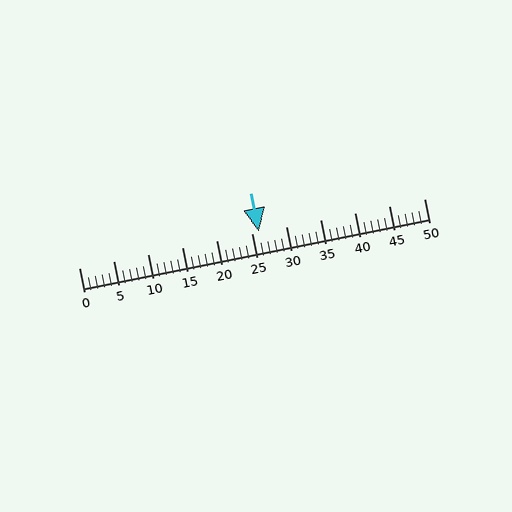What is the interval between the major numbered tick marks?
The major tick marks are spaced 5 units apart.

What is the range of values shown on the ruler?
The ruler shows values from 0 to 50.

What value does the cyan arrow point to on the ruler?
The cyan arrow points to approximately 26.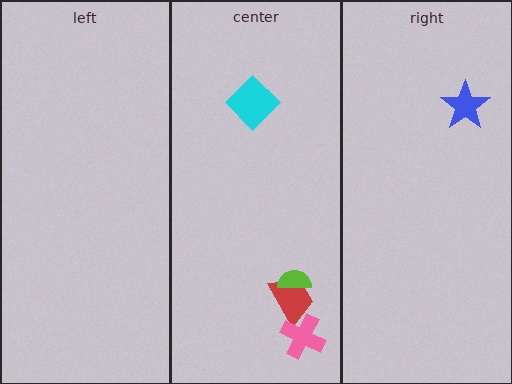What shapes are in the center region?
The red trapezoid, the lime semicircle, the pink cross, the cyan diamond.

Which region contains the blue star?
The right region.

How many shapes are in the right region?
1.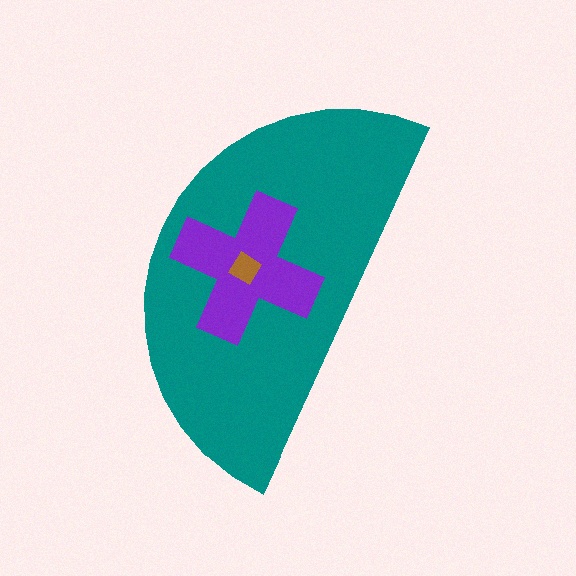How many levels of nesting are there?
3.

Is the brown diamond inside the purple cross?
Yes.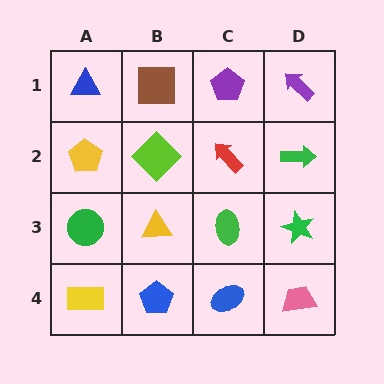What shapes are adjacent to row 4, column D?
A green star (row 3, column D), a blue ellipse (row 4, column C).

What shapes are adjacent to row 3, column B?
A lime diamond (row 2, column B), a blue pentagon (row 4, column B), a green circle (row 3, column A), a green ellipse (row 3, column C).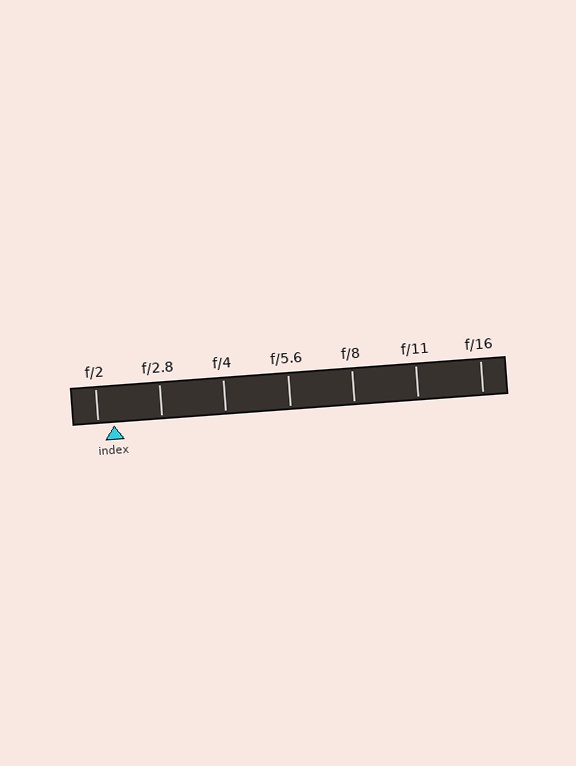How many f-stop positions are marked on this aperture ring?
There are 7 f-stop positions marked.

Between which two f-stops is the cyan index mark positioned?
The index mark is between f/2 and f/2.8.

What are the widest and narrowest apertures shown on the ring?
The widest aperture shown is f/2 and the narrowest is f/16.